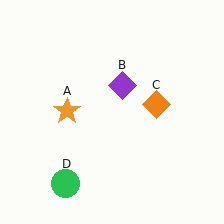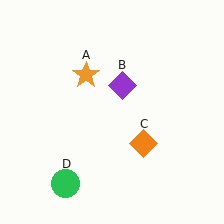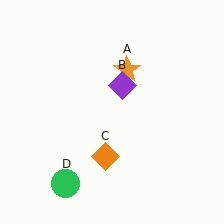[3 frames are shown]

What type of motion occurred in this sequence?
The orange star (object A), orange diamond (object C) rotated clockwise around the center of the scene.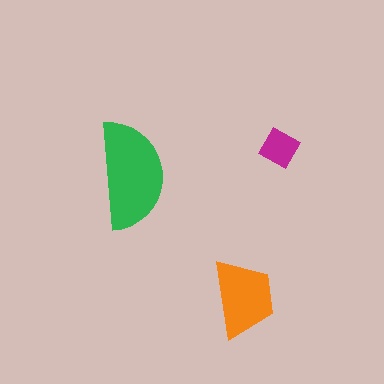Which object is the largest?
The green semicircle.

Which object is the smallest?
The magenta diamond.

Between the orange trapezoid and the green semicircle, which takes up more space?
The green semicircle.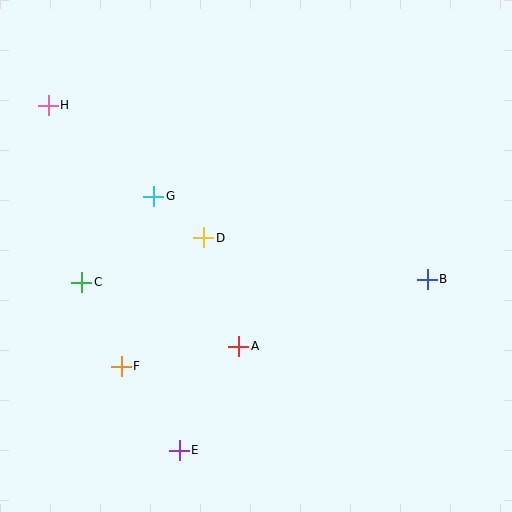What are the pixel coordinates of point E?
Point E is at (179, 450).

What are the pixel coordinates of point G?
Point G is at (154, 196).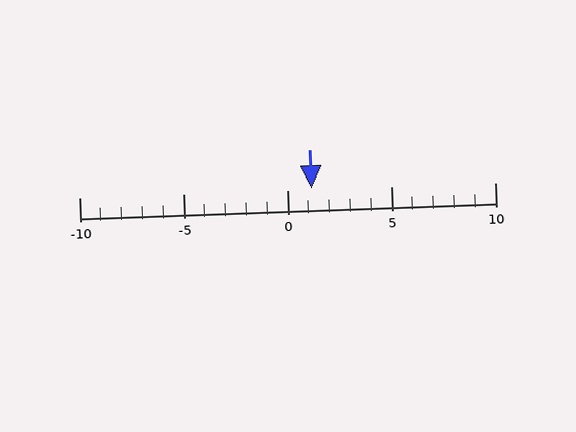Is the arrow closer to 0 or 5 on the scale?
The arrow is closer to 0.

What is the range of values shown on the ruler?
The ruler shows values from -10 to 10.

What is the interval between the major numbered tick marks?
The major tick marks are spaced 5 units apart.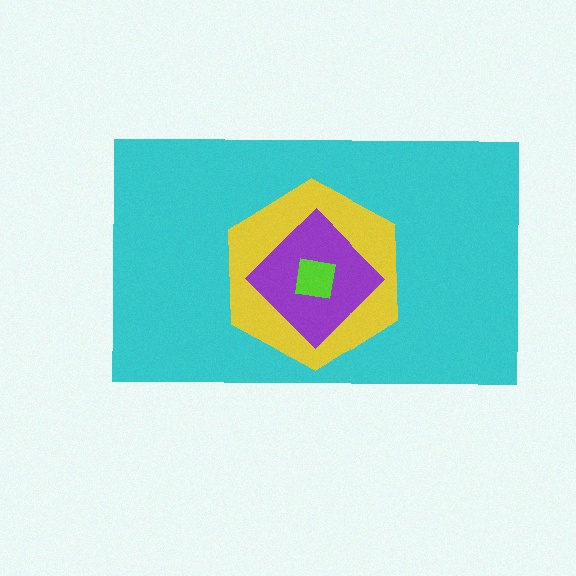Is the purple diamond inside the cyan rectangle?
Yes.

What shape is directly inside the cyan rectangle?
The yellow hexagon.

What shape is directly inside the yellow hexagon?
The purple diamond.